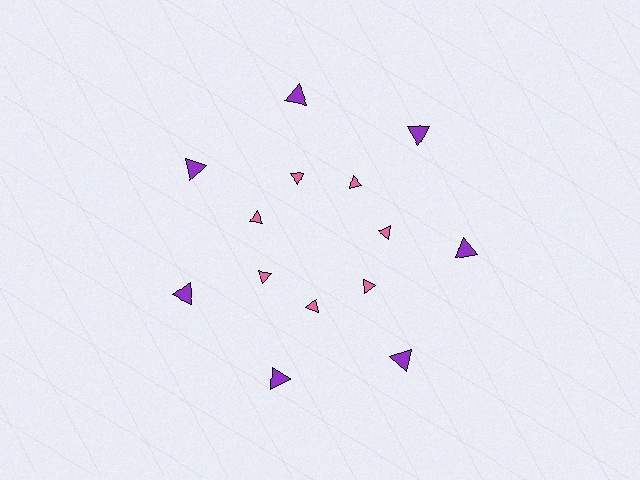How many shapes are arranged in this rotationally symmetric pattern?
There are 14 shapes, arranged in 7 groups of 2.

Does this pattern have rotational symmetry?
Yes, this pattern has 7-fold rotational symmetry. It looks the same after rotating 51 degrees around the center.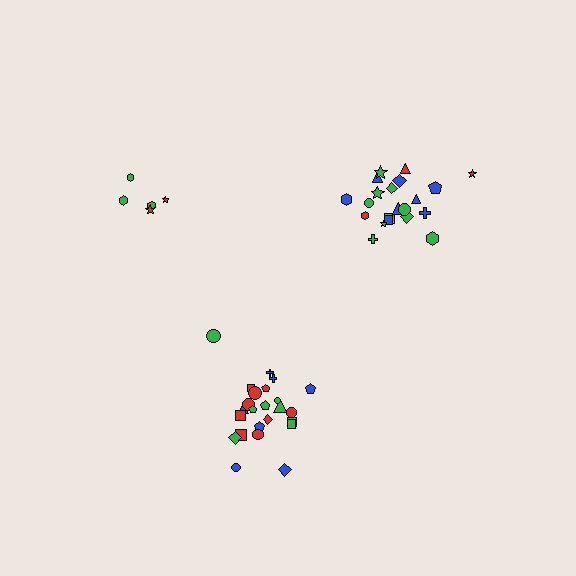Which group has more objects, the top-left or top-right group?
The top-right group.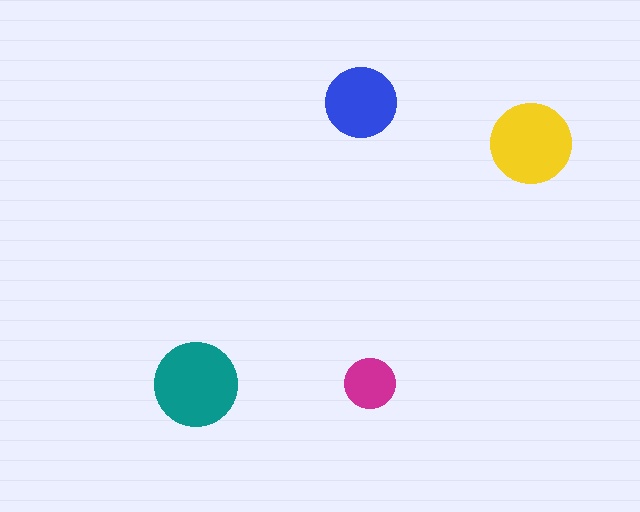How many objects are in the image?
There are 4 objects in the image.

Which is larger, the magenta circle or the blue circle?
The blue one.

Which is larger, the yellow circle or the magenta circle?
The yellow one.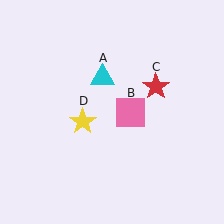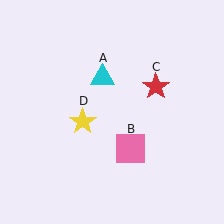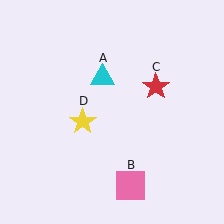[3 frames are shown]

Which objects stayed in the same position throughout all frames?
Cyan triangle (object A) and red star (object C) and yellow star (object D) remained stationary.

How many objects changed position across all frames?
1 object changed position: pink square (object B).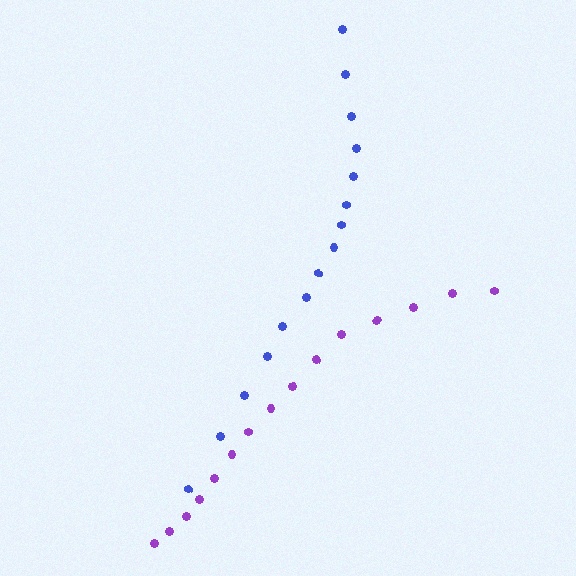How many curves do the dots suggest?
There are 2 distinct paths.